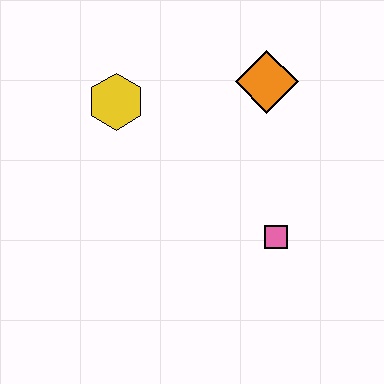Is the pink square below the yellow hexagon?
Yes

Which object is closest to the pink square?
The orange diamond is closest to the pink square.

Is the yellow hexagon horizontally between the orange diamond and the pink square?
No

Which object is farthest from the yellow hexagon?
The pink square is farthest from the yellow hexagon.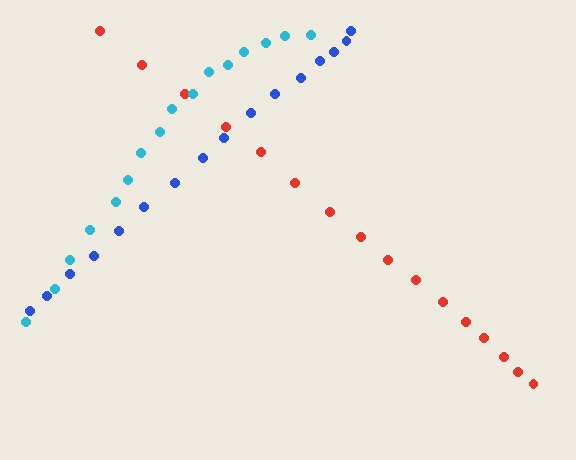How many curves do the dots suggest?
There are 3 distinct paths.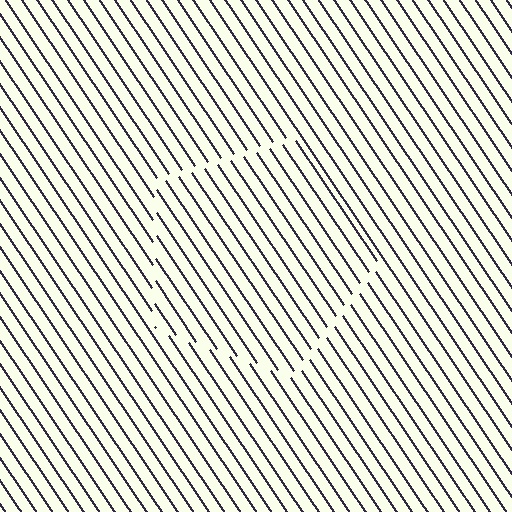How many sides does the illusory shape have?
5 sides — the line-ends trace a pentagon.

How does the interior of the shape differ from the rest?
The interior of the shape contains the same grating, shifted by half a period — the contour is defined by the phase discontinuity where line-ends from the inner and outer gratings abut.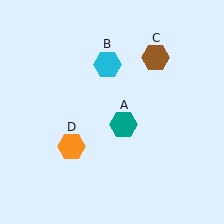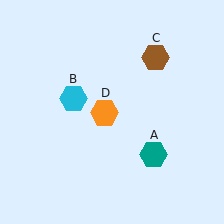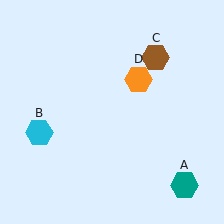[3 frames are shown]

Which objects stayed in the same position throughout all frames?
Brown hexagon (object C) remained stationary.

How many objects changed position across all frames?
3 objects changed position: teal hexagon (object A), cyan hexagon (object B), orange hexagon (object D).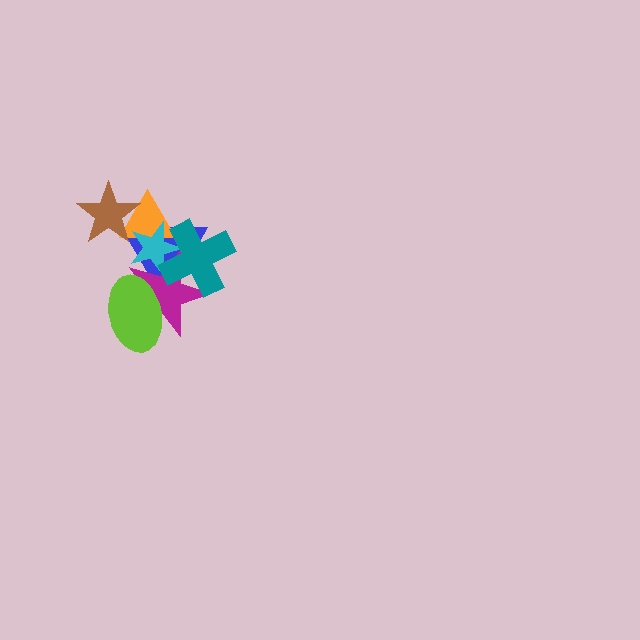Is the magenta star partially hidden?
Yes, it is partially covered by another shape.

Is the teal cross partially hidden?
No, no other shape covers it.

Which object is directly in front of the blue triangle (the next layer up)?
The orange triangle is directly in front of the blue triangle.